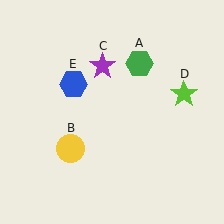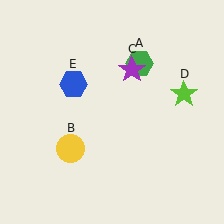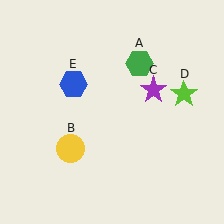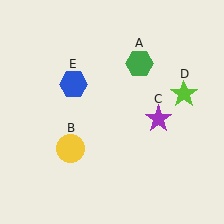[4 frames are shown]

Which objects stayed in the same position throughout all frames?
Green hexagon (object A) and yellow circle (object B) and lime star (object D) and blue hexagon (object E) remained stationary.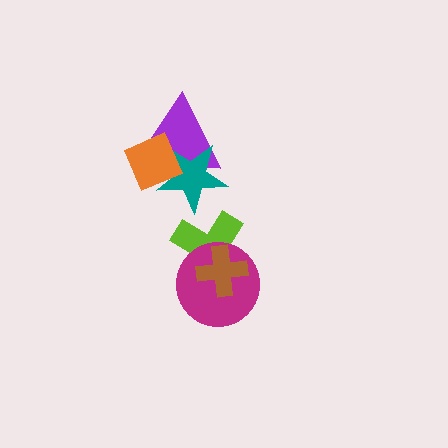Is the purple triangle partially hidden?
Yes, it is partially covered by another shape.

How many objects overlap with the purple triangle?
2 objects overlap with the purple triangle.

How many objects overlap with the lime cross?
2 objects overlap with the lime cross.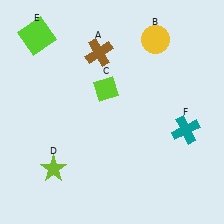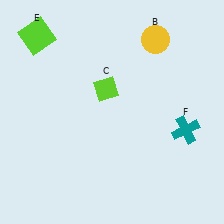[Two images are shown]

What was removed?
The lime star (D), the brown cross (A) were removed in Image 2.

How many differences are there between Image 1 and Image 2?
There are 2 differences between the two images.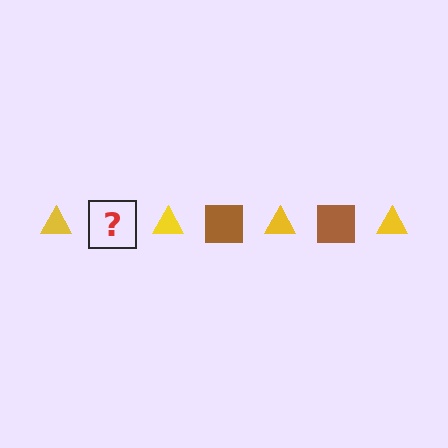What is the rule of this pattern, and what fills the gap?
The rule is that the pattern alternates between yellow triangle and brown square. The gap should be filled with a brown square.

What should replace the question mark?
The question mark should be replaced with a brown square.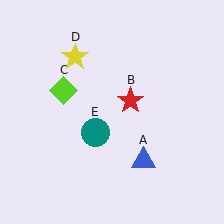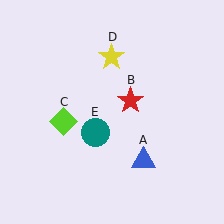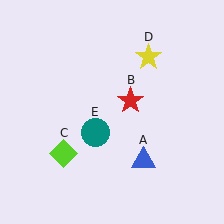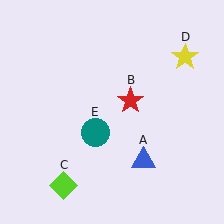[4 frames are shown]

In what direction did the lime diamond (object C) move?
The lime diamond (object C) moved down.